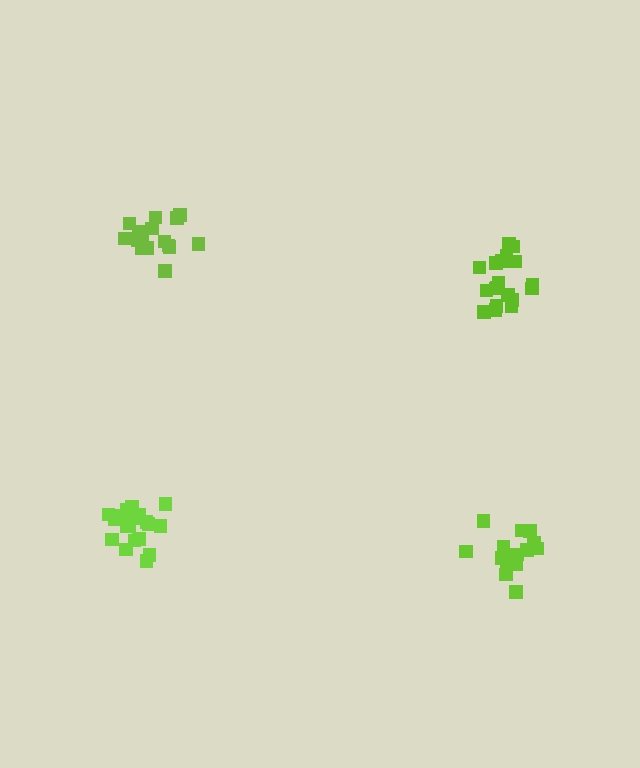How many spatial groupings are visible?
There are 4 spatial groupings.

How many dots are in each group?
Group 1: 19 dots, Group 2: 20 dots, Group 3: 16 dots, Group 4: 15 dots (70 total).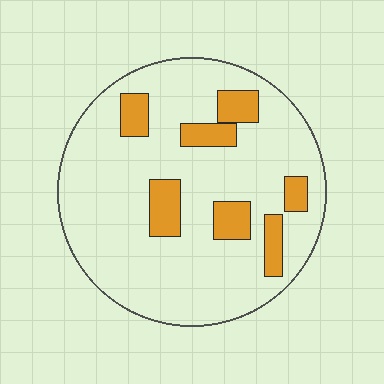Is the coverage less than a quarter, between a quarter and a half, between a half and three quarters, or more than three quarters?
Less than a quarter.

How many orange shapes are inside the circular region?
7.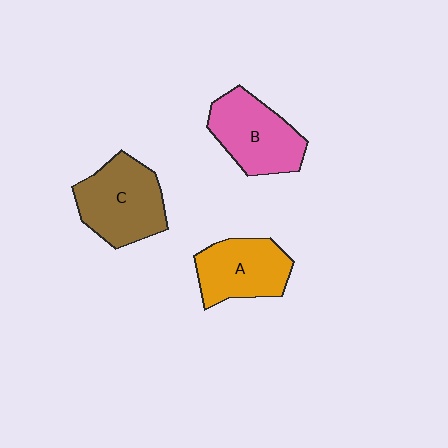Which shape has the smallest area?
Shape A (orange).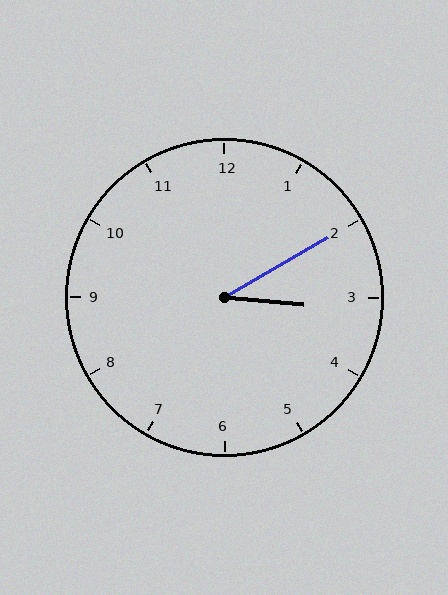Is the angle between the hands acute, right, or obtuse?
It is acute.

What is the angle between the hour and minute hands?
Approximately 35 degrees.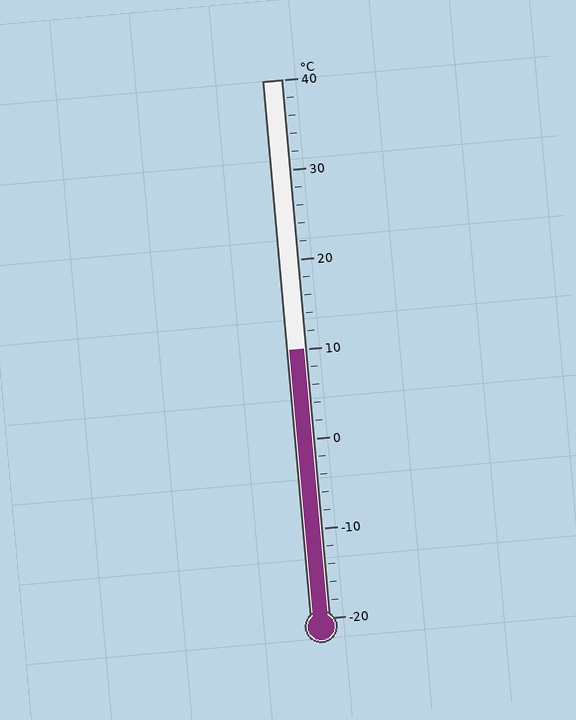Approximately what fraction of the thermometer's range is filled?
The thermometer is filled to approximately 50% of its range.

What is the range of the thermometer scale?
The thermometer scale ranges from -20°C to 40°C.